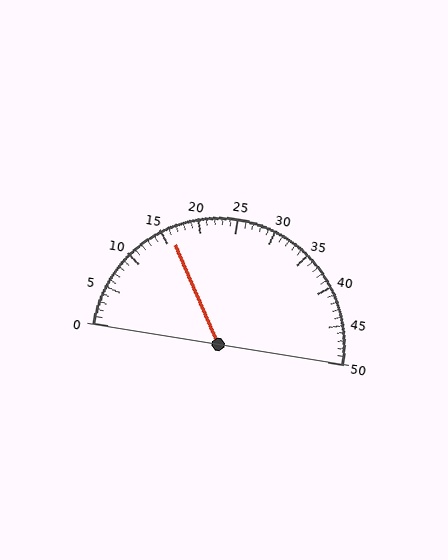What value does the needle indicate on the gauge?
The needle indicates approximately 16.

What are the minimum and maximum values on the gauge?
The gauge ranges from 0 to 50.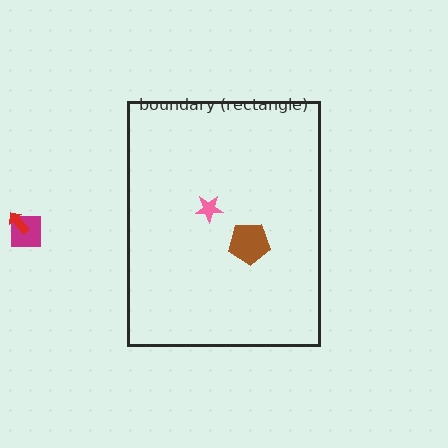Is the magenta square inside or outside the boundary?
Outside.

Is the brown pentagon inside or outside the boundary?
Inside.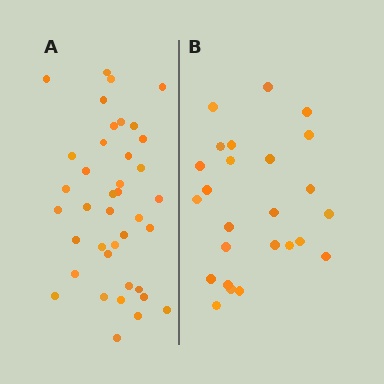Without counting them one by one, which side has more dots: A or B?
Region A (the left region) has more dots.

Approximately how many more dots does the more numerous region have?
Region A has approximately 15 more dots than region B.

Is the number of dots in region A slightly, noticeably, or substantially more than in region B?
Region A has substantially more. The ratio is roughly 1.6 to 1.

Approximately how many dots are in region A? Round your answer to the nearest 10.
About 40 dots. (The exact count is 39, which rounds to 40.)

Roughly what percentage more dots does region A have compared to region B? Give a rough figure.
About 55% more.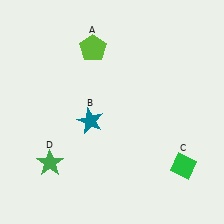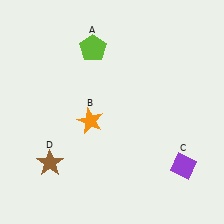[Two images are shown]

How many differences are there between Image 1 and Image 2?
There are 3 differences between the two images.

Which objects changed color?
B changed from teal to orange. C changed from green to purple. D changed from green to brown.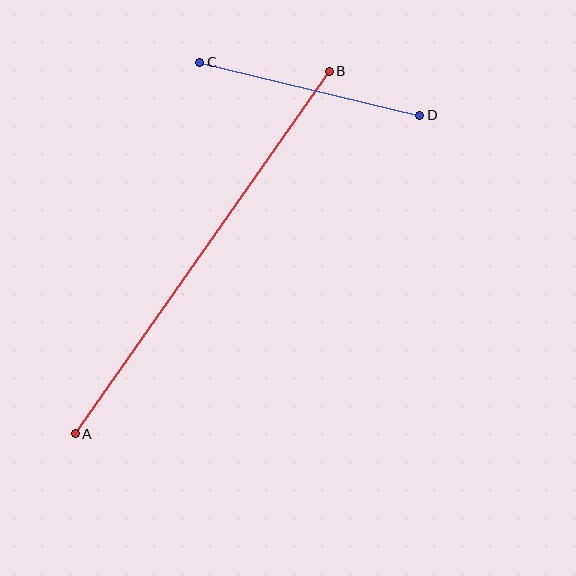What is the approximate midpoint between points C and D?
The midpoint is at approximately (310, 89) pixels.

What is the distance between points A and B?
The distance is approximately 442 pixels.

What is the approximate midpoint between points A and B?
The midpoint is at approximately (202, 252) pixels.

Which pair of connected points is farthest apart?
Points A and B are farthest apart.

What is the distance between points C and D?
The distance is approximately 226 pixels.